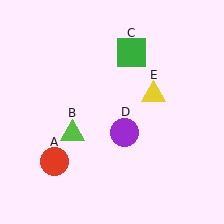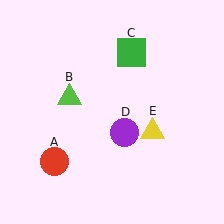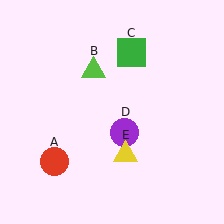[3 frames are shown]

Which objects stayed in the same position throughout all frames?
Red circle (object A) and green square (object C) and purple circle (object D) remained stationary.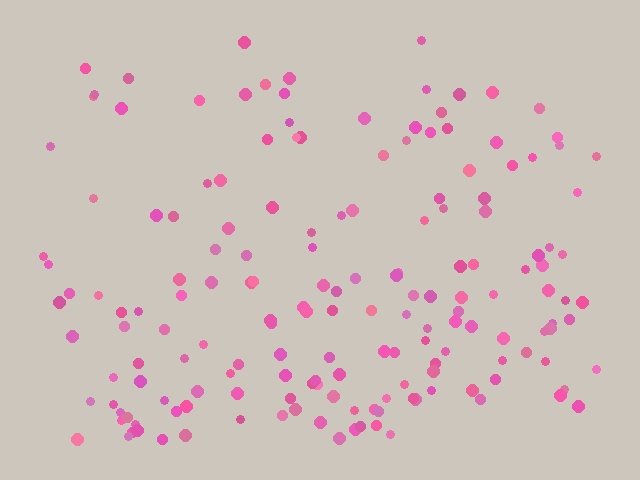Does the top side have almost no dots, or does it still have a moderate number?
Still a moderate number, just noticeably fewer than the bottom.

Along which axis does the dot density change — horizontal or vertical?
Vertical.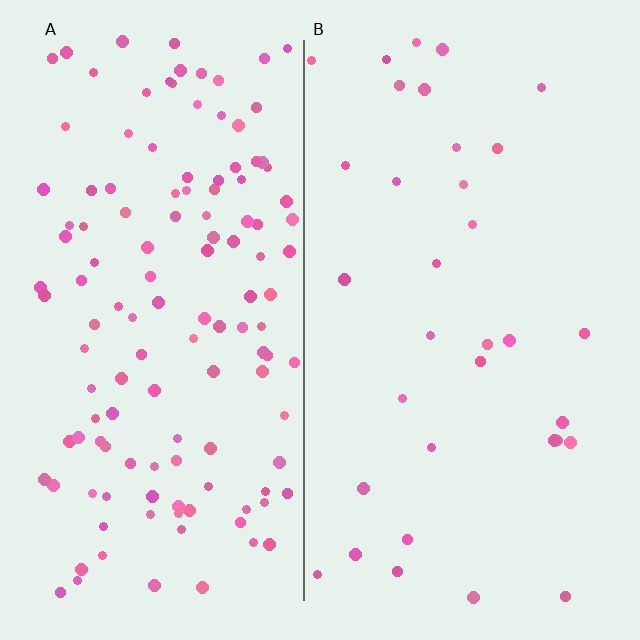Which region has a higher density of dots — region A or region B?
A (the left).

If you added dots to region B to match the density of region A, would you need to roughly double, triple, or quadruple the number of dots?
Approximately quadruple.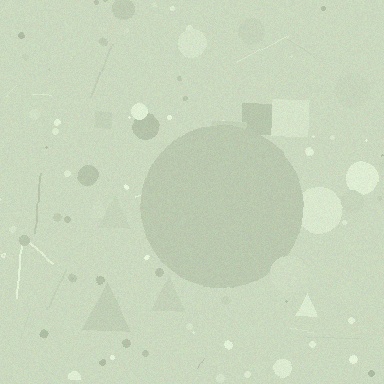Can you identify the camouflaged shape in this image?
The camouflaged shape is a circle.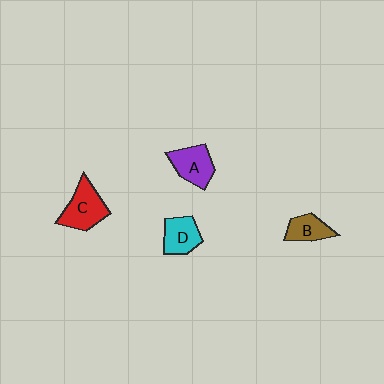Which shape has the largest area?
Shape C (red).